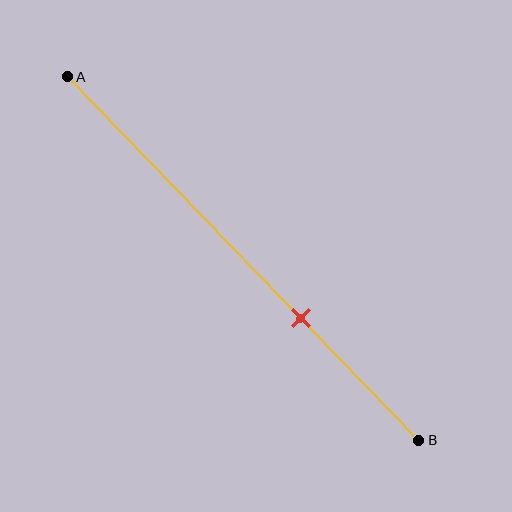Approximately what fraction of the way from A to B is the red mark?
The red mark is approximately 65% of the way from A to B.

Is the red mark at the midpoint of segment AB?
No, the mark is at about 65% from A, not at the 50% midpoint.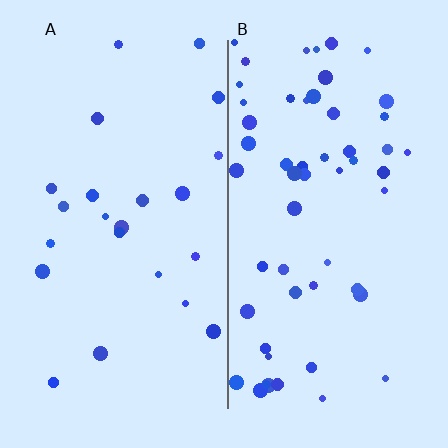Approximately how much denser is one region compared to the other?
Approximately 2.4× — region B over region A.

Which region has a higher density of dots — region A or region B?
B (the right).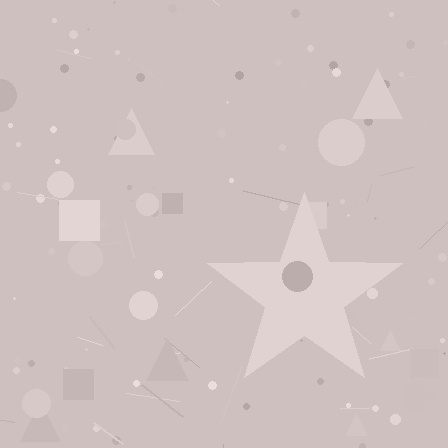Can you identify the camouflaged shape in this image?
The camouflaged shape is a star.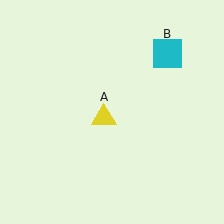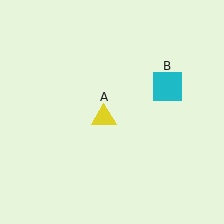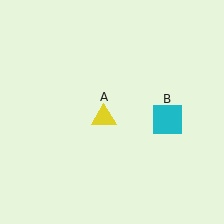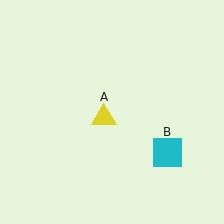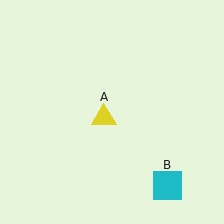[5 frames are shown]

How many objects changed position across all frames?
1 object changed position: cyan square (object B).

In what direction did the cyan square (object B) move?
The cyan square (object B) moved down.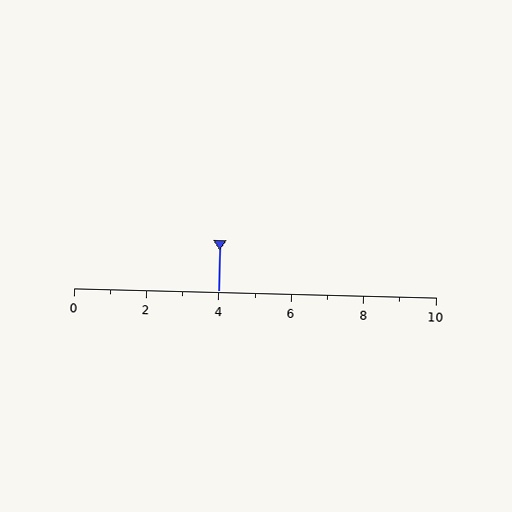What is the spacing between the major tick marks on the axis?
The major ticks are spaced 2 apart.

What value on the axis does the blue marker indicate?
The marker indicates approximately 4.